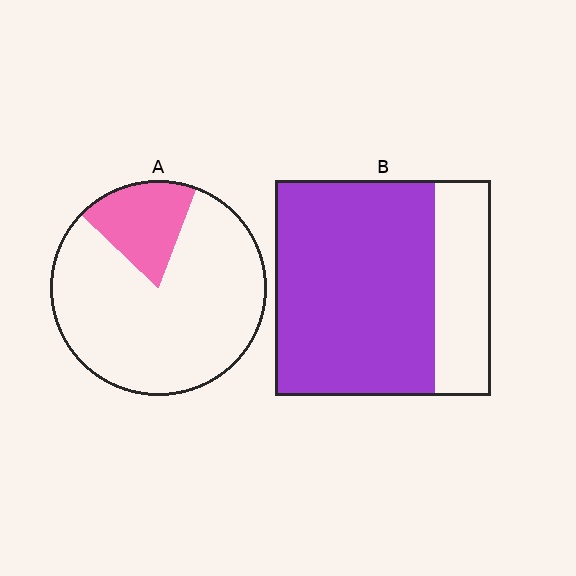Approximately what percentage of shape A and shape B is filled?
A is approximately 20% and B is approximately 75%.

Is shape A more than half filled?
No.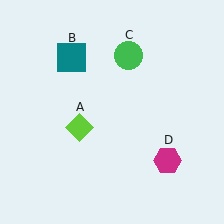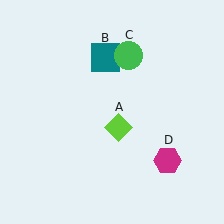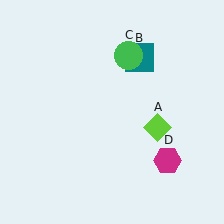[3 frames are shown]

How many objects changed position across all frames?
2 objects changed position: lime diamond (object A), teal square (object B).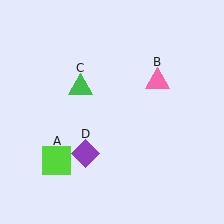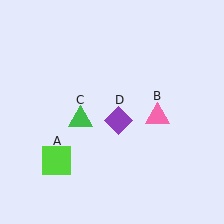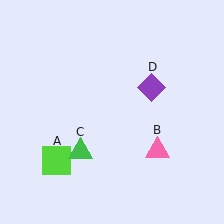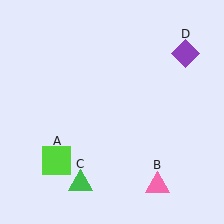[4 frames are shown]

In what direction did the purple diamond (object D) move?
The purple diamond (object D) moved up and to the right.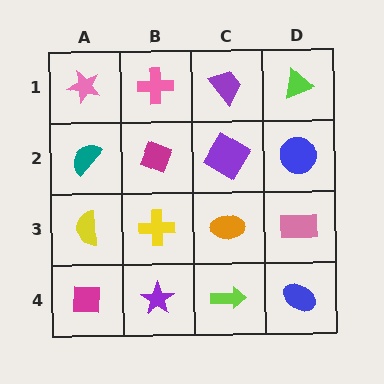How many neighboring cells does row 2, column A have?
3.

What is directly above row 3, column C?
A purple diamond.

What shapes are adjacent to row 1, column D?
A blue circle (row 2, column D), a purple trapezoid (row 1, column C).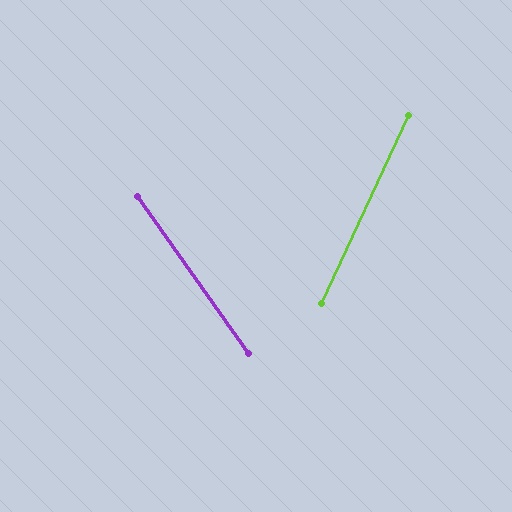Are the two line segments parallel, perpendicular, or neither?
Neither parallel nor perpendicular — they differ by about 60°.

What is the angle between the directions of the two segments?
Approximately 60 degrees.